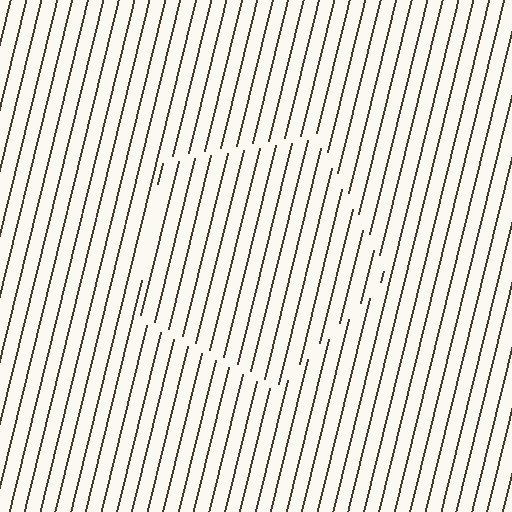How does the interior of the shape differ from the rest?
The interior of the shape contains the same grating, shifted by half a period — the contour is defined by the phase discontinuity where line-ends from the inner and outer gratings abut.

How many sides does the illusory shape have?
5 sides — the line-ends trace a pentagon.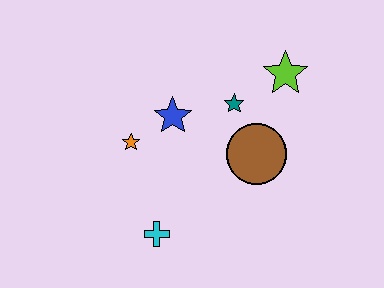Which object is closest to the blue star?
The orange star is closest to the blue star.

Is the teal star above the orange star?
Yes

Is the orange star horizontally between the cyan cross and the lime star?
No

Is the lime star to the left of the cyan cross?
No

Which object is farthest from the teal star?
The cyan cross is farthest from the teal star.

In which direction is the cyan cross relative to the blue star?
The cyan cross is below the blue star.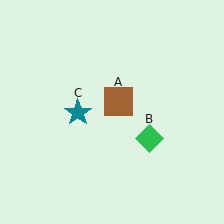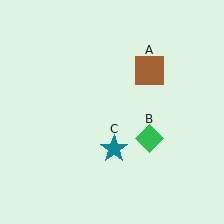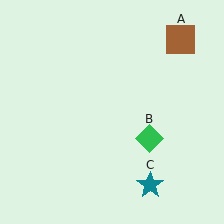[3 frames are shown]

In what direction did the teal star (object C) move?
The teal star (object C) moved down and to the right.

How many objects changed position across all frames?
2 objects changed position: brown square (object A), teal star (object C).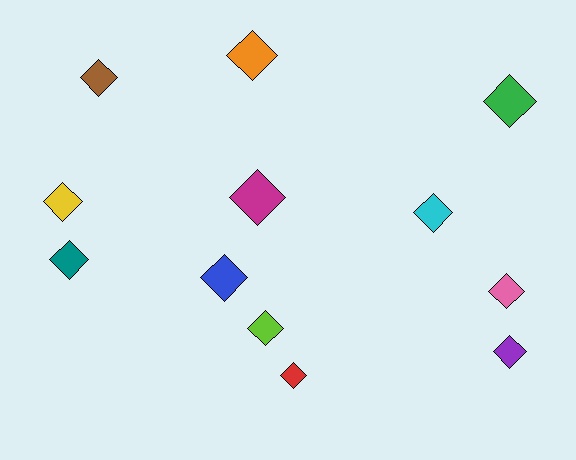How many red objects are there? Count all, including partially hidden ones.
There is 1 red object.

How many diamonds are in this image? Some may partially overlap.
There are 12 diamonds.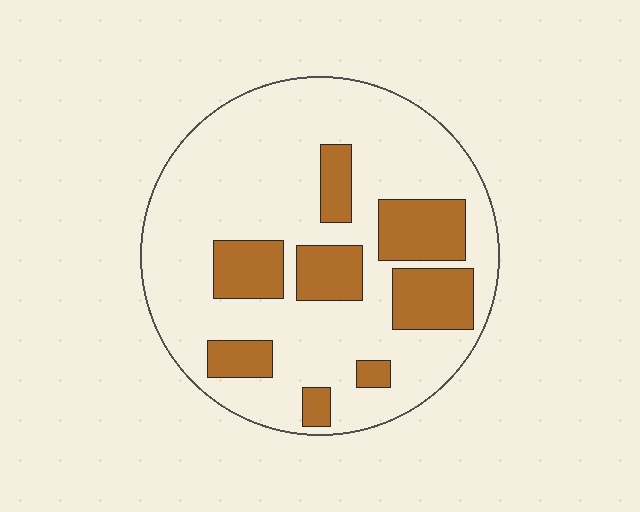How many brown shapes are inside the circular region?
8.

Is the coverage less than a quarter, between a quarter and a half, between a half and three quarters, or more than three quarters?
Between a quarter and a half.